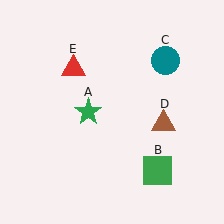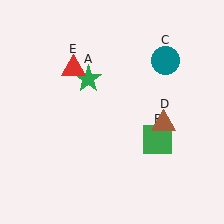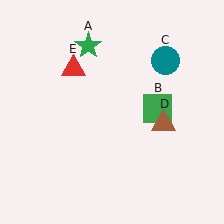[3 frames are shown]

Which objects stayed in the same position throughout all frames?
Teal circle (object C) and brown triangle (object D) and red triangle (object E) remained stationary.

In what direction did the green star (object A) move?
The green star (object A) moved up.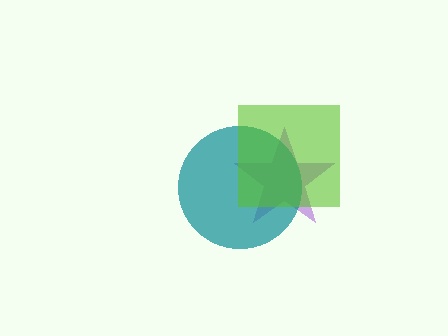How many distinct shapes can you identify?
There are 3 distinct shapes: a purple star, a teal circle, a lime square.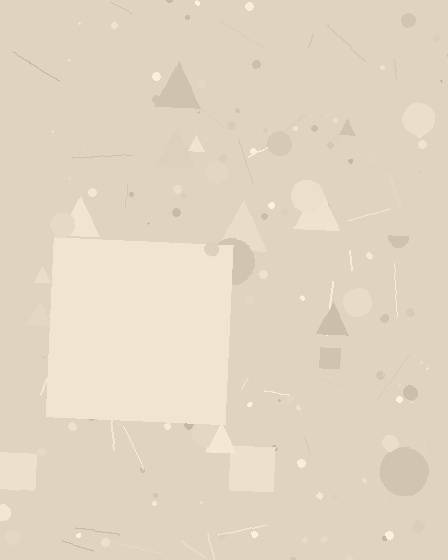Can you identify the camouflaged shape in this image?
The camouflaged shape is a square.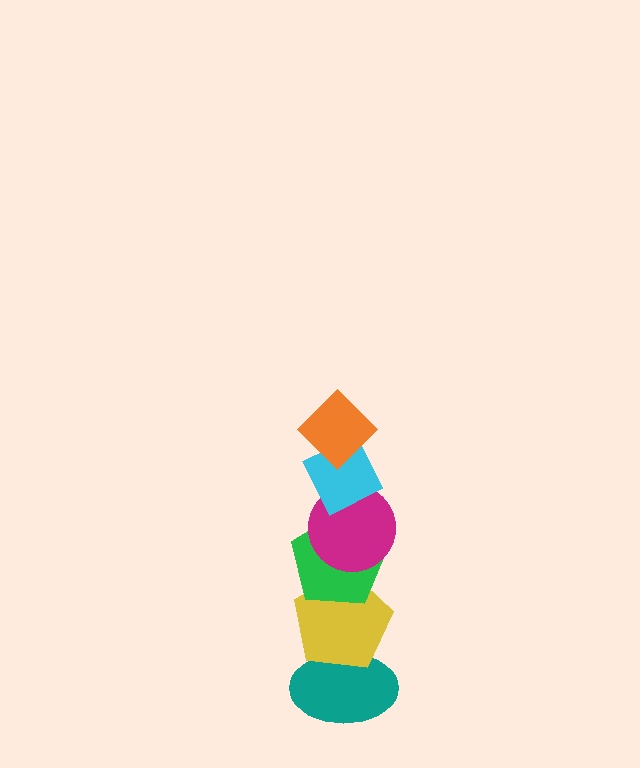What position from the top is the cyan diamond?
The cyan diamond is 2nd from the top.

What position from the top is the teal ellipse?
The teal ellipse is 6th from the top.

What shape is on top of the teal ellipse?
The yellow pentagon is on top of the teal ellipse.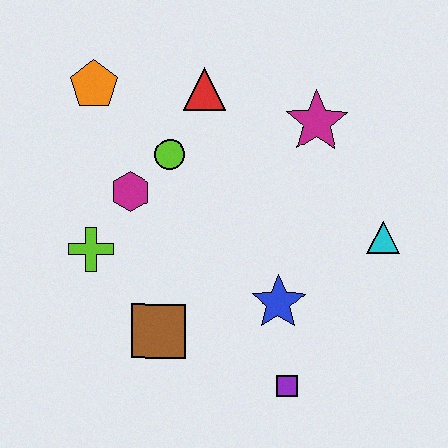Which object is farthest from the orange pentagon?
The purple square is farthest from the orange pentagon.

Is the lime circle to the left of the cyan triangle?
Yes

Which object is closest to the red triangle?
The lime circle is closest to the red triangle.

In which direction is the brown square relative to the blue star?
The brown square is to the left of the blue star.